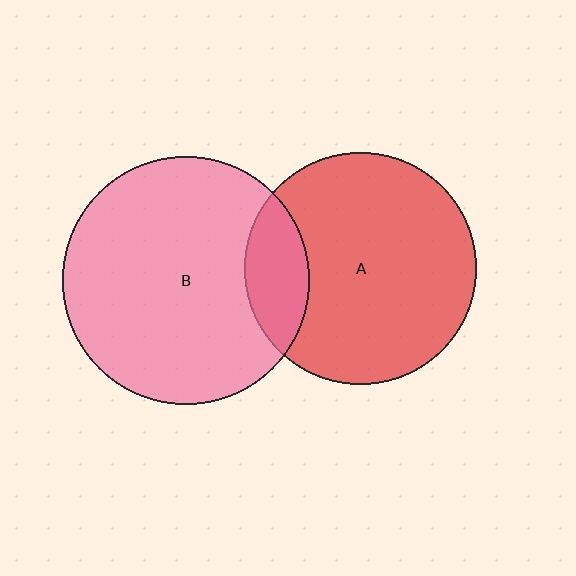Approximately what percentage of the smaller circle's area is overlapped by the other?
Approximately 15%.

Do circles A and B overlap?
Yes.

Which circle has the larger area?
Circle B (pink).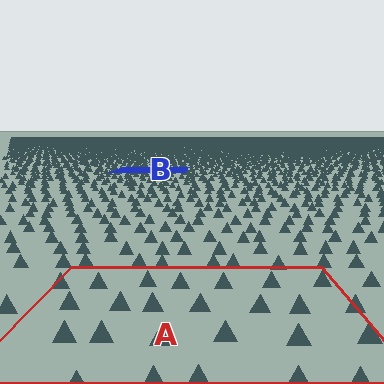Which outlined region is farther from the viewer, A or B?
Region B is farther from the viewer — the texture elements inside it appear smaller and more densely packed.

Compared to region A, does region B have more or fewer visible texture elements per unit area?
Region B has more texture elements per unit area — they are packed more densely because it is farther away.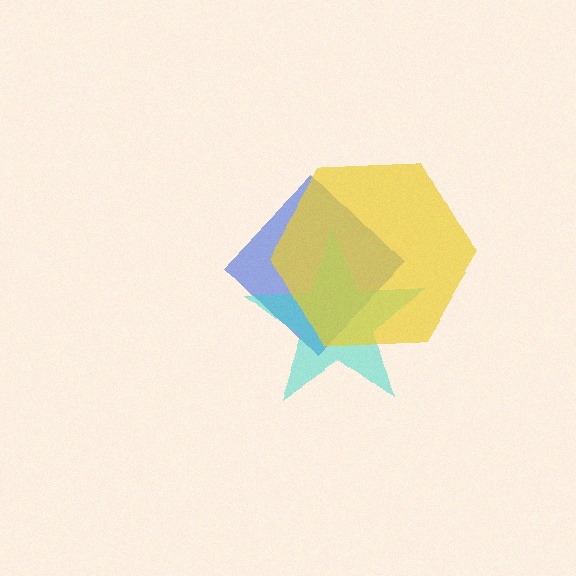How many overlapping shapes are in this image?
There are 3 overlapping shapes in the image.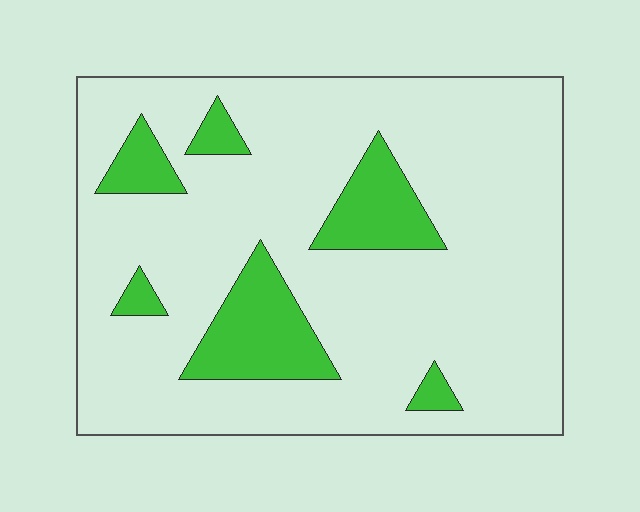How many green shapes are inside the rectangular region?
6.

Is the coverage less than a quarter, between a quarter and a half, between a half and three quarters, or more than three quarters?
Less than a quarter.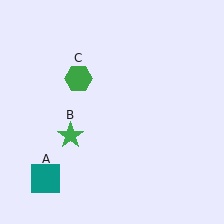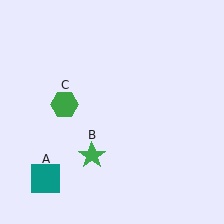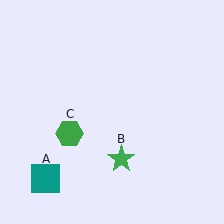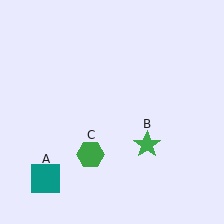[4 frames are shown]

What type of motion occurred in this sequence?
The green star (object B), green hexagon (object C) rotated counterclockwise around the center of the scene.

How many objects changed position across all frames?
2 objects changed position: green star (object B), green hexagon (object C).